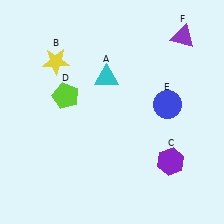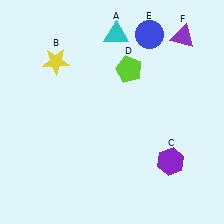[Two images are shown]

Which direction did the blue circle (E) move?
The blue circle (E) moved up.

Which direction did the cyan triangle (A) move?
The cyan triangle (A) moved up.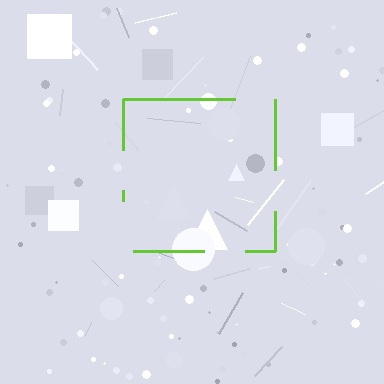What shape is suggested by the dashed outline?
The dashed outline suggests a square.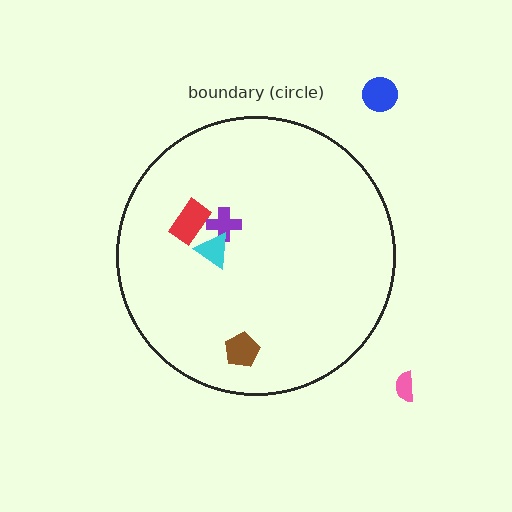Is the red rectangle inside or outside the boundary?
Inside.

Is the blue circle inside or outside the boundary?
Outside.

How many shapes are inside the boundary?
4 inside, 2 outside.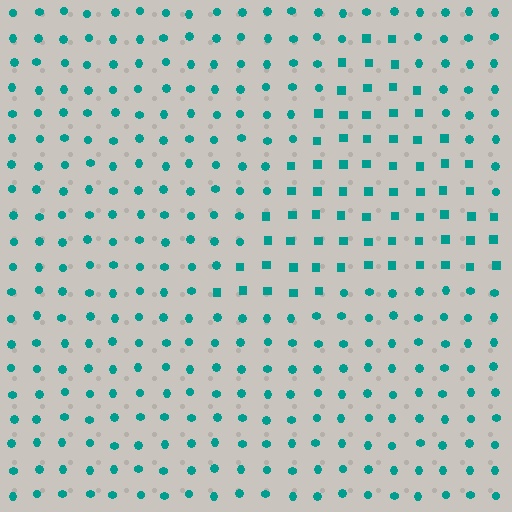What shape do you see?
I see a triangle.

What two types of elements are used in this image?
The image uses squares inside the triangle region and circles outside it.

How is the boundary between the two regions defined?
The boundary is defined by a change in element shape: squares inside vs. circles outside. All elements share the same color and spacing.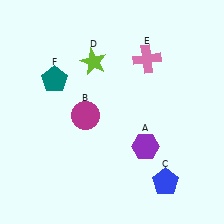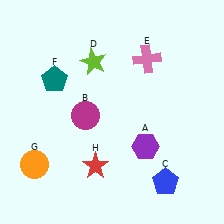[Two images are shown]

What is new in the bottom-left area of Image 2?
A red star (H) was added in the bottom-left area of Image 2.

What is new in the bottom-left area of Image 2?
An orange circle (G) was added in the bottom-left area of Image 2.